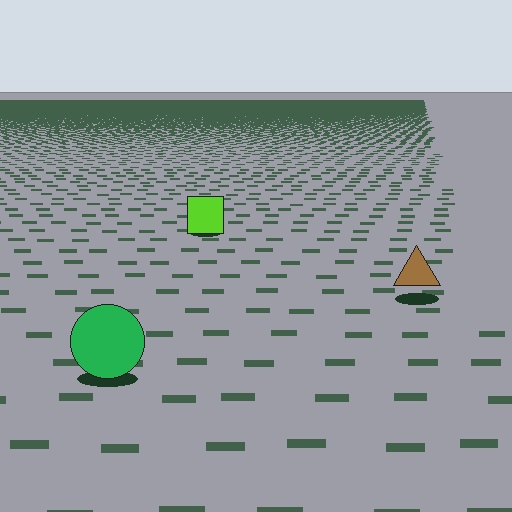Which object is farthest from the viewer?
The lime square is farthest from the viewer. It appears smaller and the ground texture around it is denser.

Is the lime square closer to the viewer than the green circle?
No. The green circle is closer — you can tell from the texture gradient: the ground texture is coarser near it.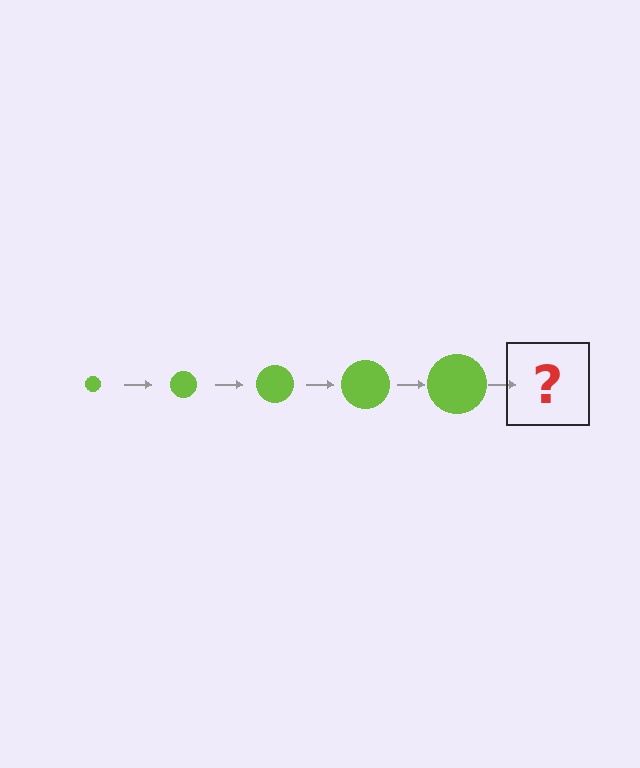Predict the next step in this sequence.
The next step is a lime circle, larger than the previous one.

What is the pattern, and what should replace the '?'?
The pattern is that the circle gets progressively larger each step. The '?' should be a lime circle, larger than the previous one.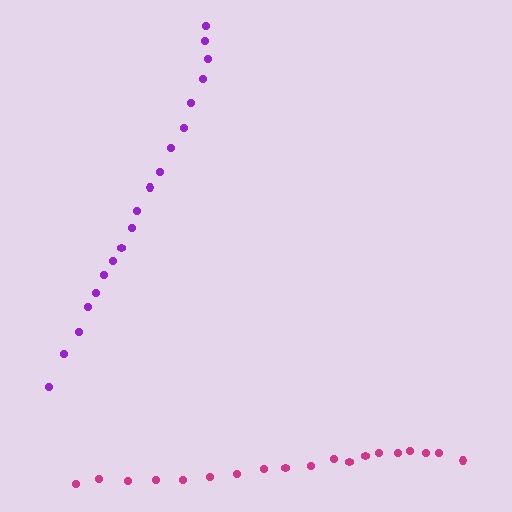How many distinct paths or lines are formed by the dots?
There are 2 distinct paths.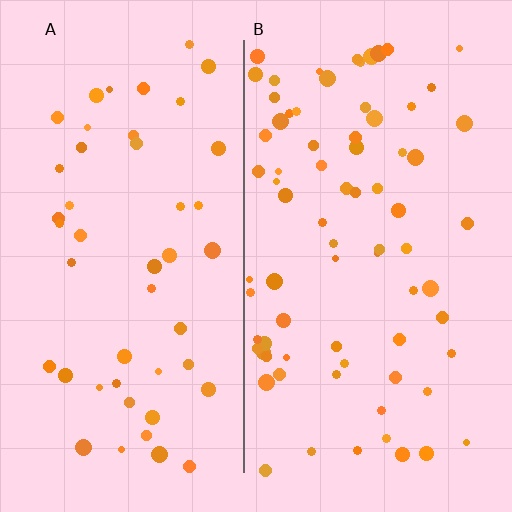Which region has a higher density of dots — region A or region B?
B (the right).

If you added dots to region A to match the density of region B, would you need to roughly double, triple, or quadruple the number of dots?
Approximately double.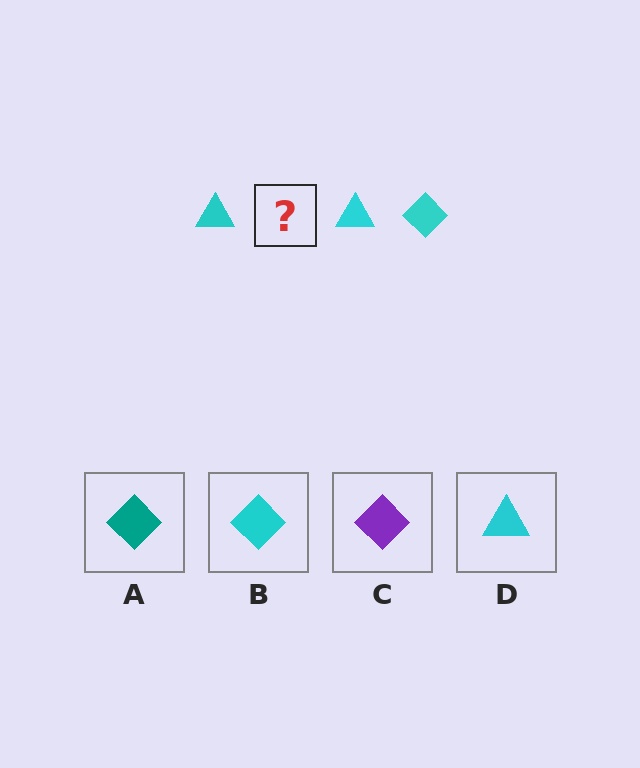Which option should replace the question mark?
Option B.